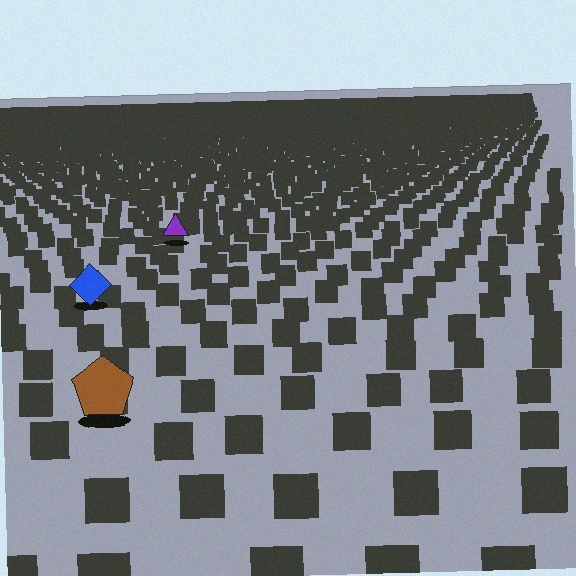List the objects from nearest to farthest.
From nearest to farthest: the brown pentagon, the blue diamond, the purple triangle.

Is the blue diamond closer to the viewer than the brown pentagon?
No. The brown pentagon is closer — you can tell from the texture gradient: the ground texture is coarser near it.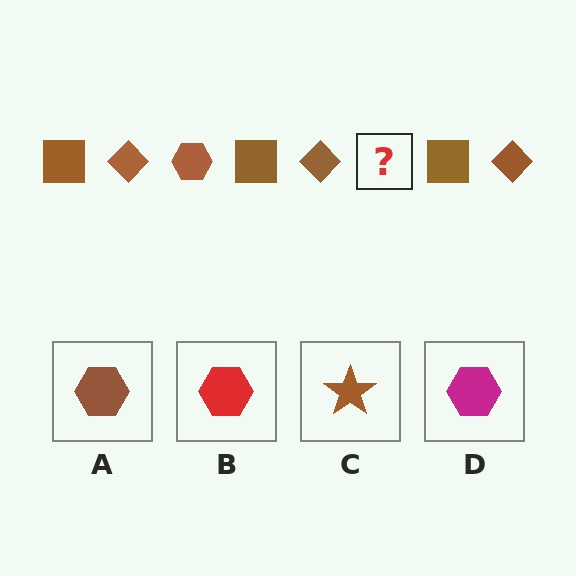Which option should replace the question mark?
Option A.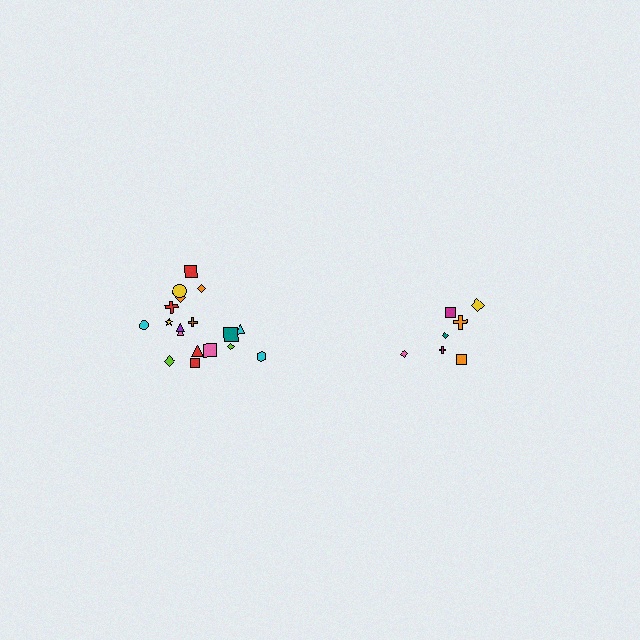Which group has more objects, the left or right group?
The left group.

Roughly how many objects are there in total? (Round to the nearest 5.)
Roughly 25 objects in total.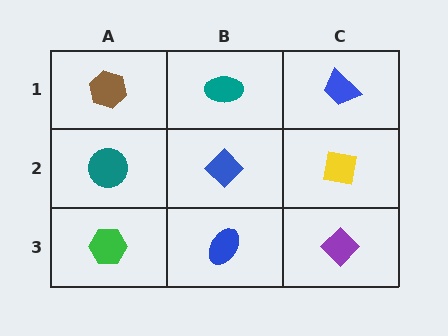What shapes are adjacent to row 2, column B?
A teal ellipse (row 1, column B), a blue ellipse (row 3, column B), a teal circle (row 2, column A), a yellow square (row 2, column C).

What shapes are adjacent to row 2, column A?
A brown hexagon (row 1, column A), a green hexagon (row 3, column A), a blue diamond (row 2, column B).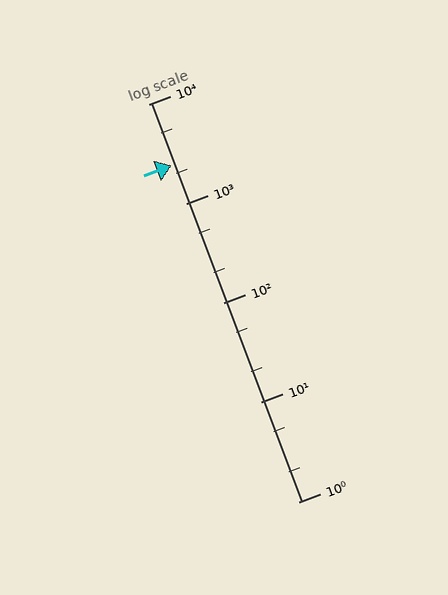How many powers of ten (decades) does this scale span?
The scale spans 4 decades, from 1 to 10000.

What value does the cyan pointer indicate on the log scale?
The pointer indicates approximately 2400.